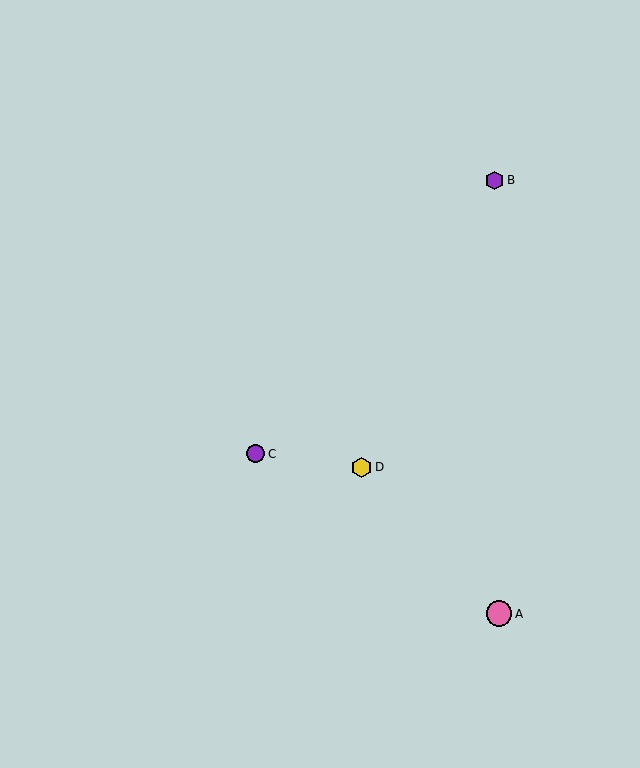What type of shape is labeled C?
Shape C is a purple circle.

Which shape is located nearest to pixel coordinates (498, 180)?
The purple hexagon (labeled B) at (495, 180) is nearest to that location.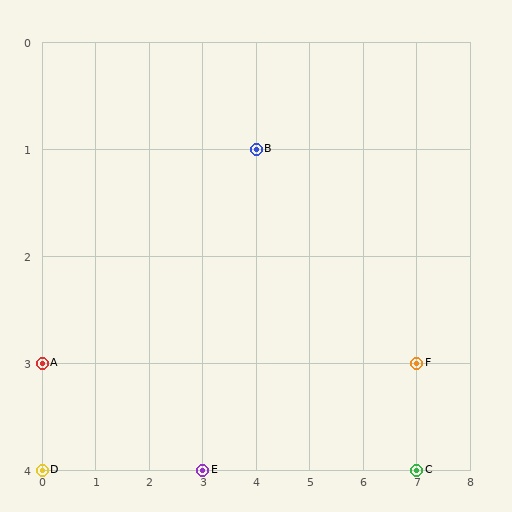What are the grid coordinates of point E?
Point E is at grid coordinates (3, 4).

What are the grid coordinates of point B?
Point B is at grid coordinates (4, 1).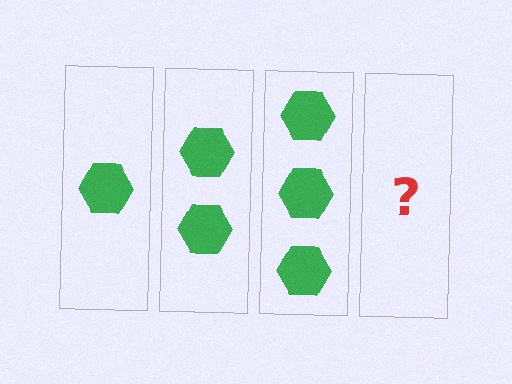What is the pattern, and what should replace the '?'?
The pattern is that each step adds one more hexagon. The '?' should be 4 hexagons.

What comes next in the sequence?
The next element should be 4 hexagons.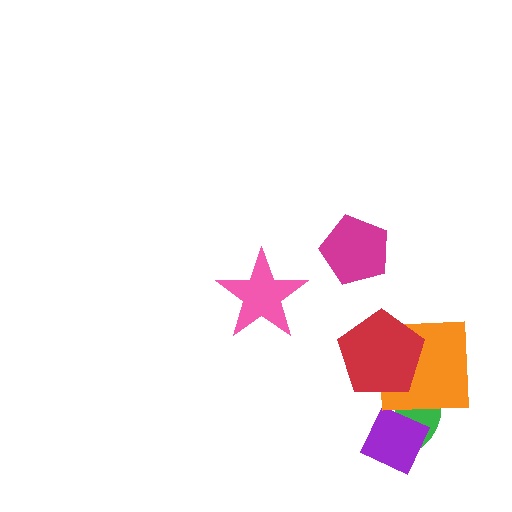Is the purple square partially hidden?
No, no other shape covers it.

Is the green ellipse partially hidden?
Yes, it is partially covered by another shape.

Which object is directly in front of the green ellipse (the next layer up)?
The purple square is directly in front of the green ellipse.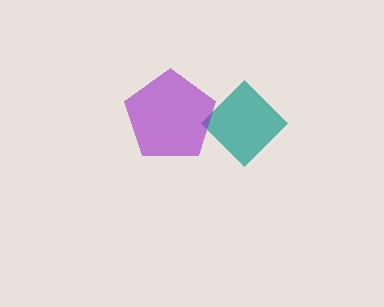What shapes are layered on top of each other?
The layered shapes are: a teal diamond, a purple pentagon.